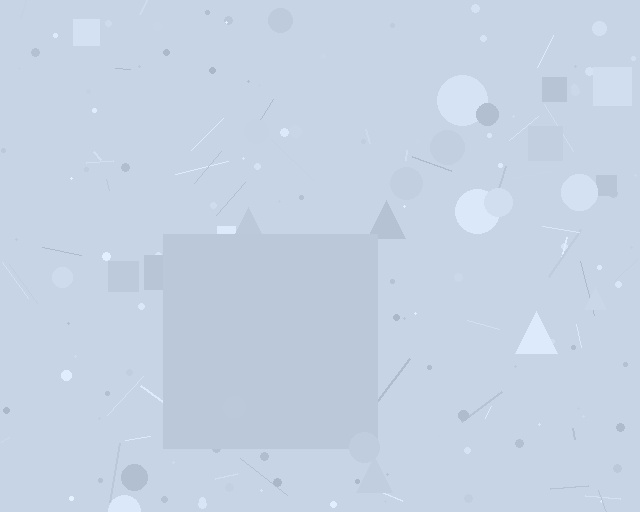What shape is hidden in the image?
A square is hidden in the image.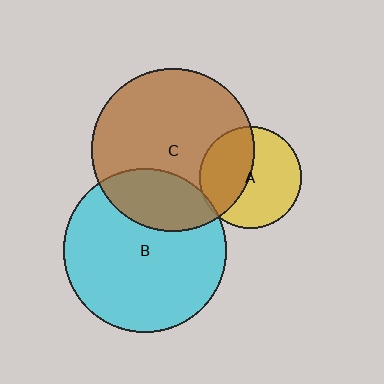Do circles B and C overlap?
Yes.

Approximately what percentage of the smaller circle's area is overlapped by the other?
Approximately 25%.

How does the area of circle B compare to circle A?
Approximately 2.6 times.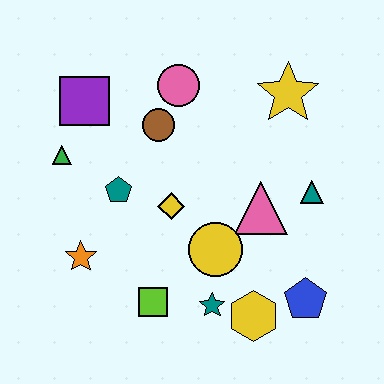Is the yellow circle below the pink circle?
Yes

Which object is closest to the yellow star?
The teal triangle is closest to the yellow star.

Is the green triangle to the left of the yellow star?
Yes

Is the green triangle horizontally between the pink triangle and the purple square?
No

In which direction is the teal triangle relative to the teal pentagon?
The teal triangle is to the right of the teal pentagon.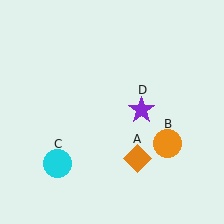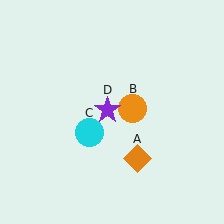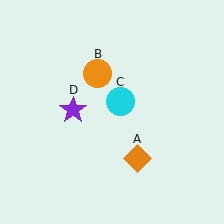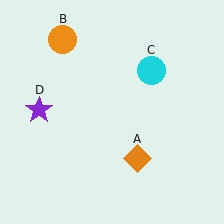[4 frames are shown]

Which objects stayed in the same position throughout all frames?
Orange diamond (object A) remained stationary.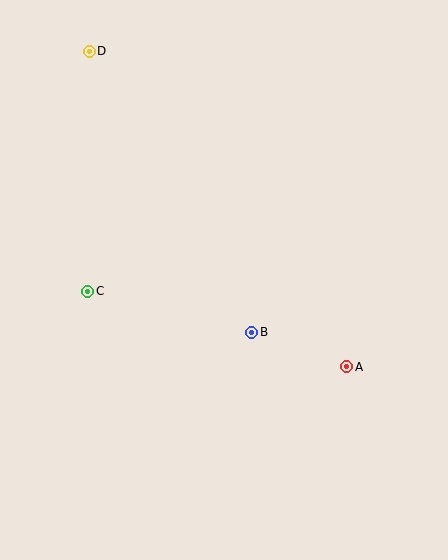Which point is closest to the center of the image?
Point B at (252, 332) is closest to the center.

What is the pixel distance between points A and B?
The distance between A and B is 101 pixels.